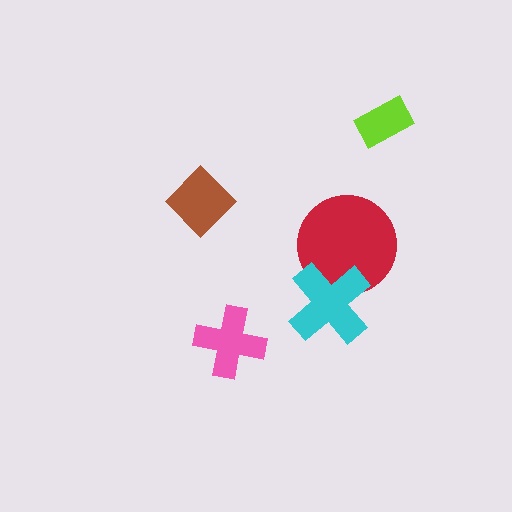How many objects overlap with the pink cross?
0 objects overlap with the pink cross.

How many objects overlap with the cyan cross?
1 object overlaps with the cyan cross.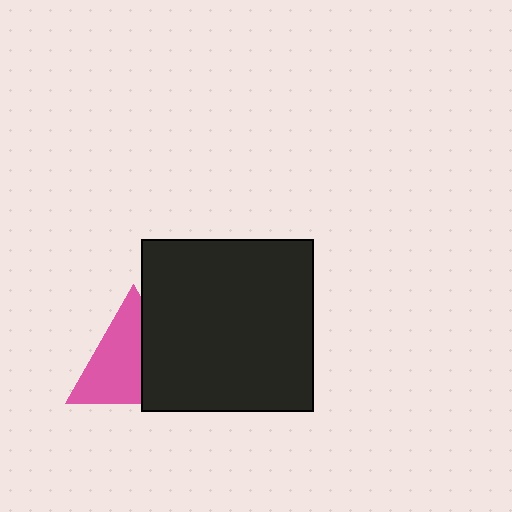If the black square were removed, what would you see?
You would see the complete pink triangle.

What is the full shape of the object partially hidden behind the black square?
The partially hidden object is a pink triangle.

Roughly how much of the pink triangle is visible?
About half of it is visible (roughly 61%).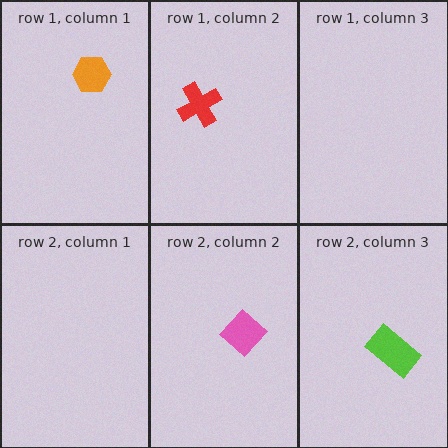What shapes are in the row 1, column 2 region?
The red cross.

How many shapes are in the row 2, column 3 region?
1.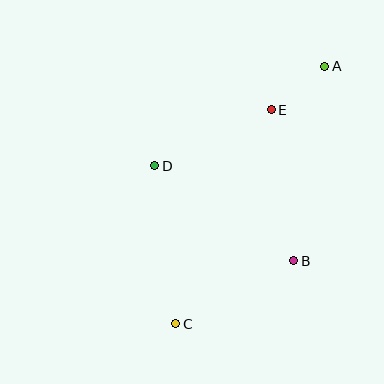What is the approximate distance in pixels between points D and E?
The distance between D and E is approximately 129 pixels.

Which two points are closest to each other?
Points A and E are closest to each other.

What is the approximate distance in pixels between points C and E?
The distance between C and E is approximately 234 pixels.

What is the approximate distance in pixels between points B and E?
The distance between B and E is approximately 153 pixels.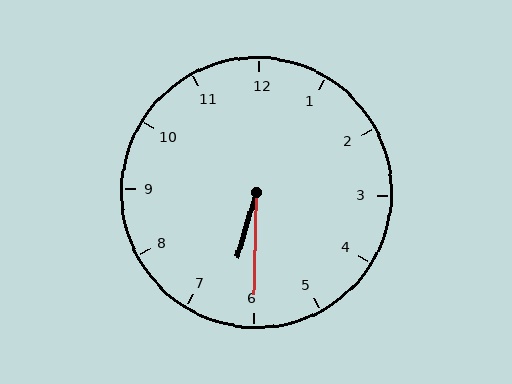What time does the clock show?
6:30.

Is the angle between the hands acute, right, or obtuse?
It is acute.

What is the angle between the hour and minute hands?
Approximately 15 degrees.